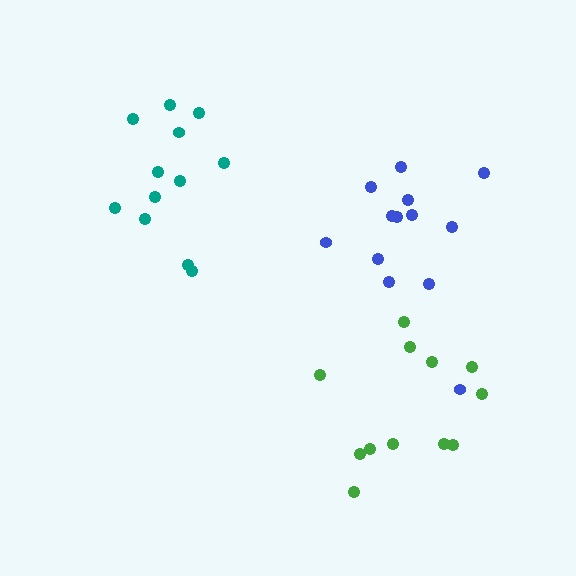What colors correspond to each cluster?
The clusters are colored: blue, green, teal.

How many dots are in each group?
Group 1: 13 dots, Group 2: 12 dots, Group 3: 12 dots (37 total).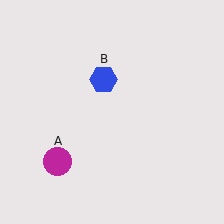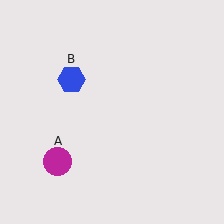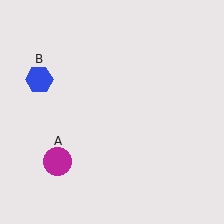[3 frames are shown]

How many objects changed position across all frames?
1 object changed position: blue hexagon (object B).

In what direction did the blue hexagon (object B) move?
The blue hexagon (object B) moved left.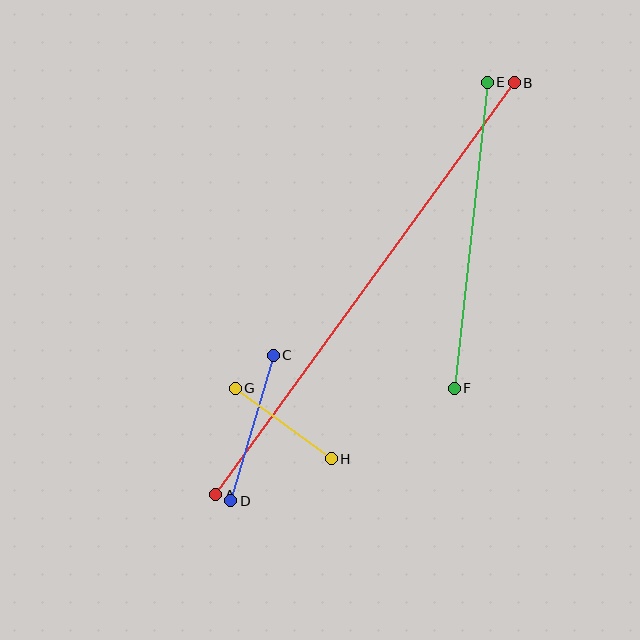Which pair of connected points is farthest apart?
Points A and B are farthest apart.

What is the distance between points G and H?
The distance is approximately 119 pixels.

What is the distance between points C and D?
The distance is approximately 152 pixels.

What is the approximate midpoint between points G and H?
The midpoint is at approximately (283, 423) pixels.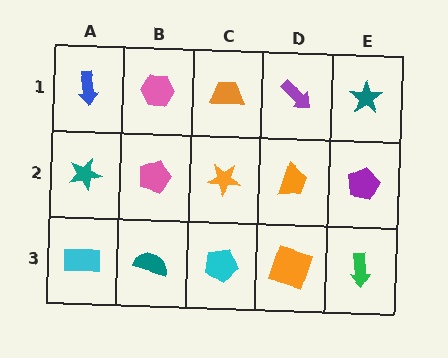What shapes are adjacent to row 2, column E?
A teal star (row 1, column E), a green arrow (row 3, column E), an orange trapezoid (row 2, column D).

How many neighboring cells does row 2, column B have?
4.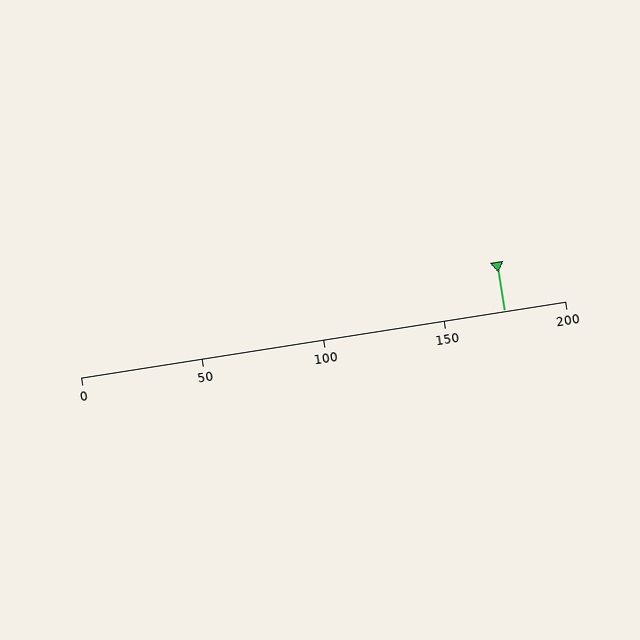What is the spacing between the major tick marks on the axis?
The major ticks are spaced 50 apart.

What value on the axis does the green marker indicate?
The marker indicates approximately 175.